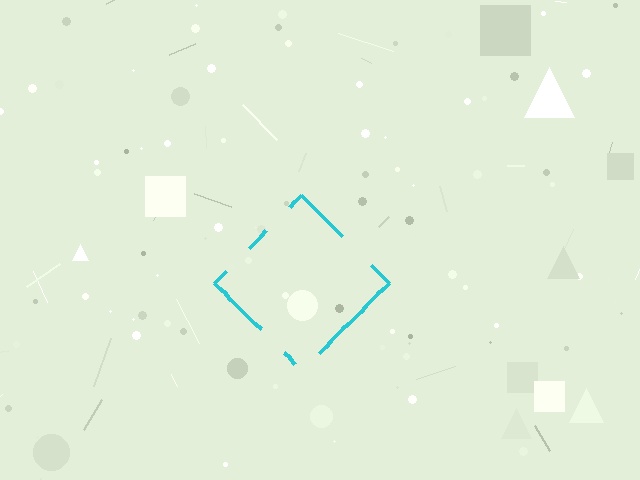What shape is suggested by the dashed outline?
The dashed outline suggests a diamond.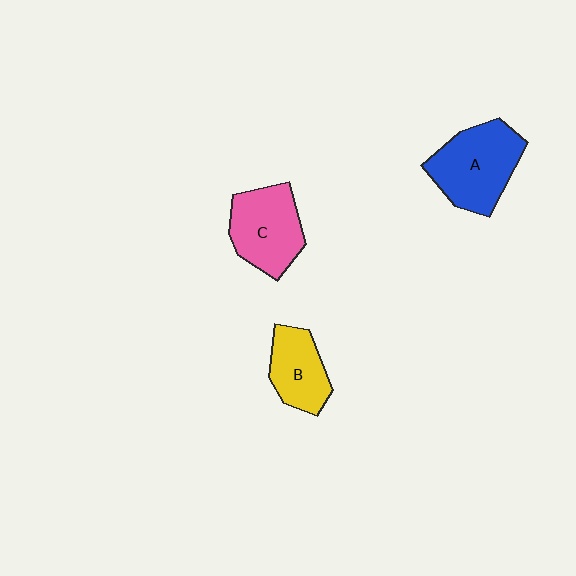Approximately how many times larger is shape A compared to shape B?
Approximately 1.5 times.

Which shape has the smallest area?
Shape B (yellow).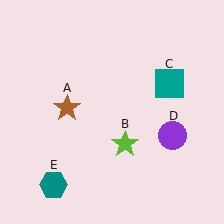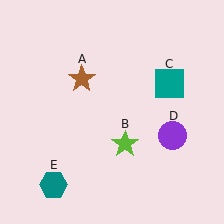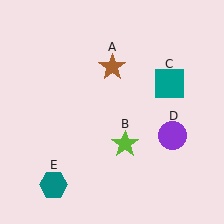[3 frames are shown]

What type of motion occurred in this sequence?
The brown star (object A) rotated clockwise around the center of the scene.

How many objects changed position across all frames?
1 object changed position: brown star (object A).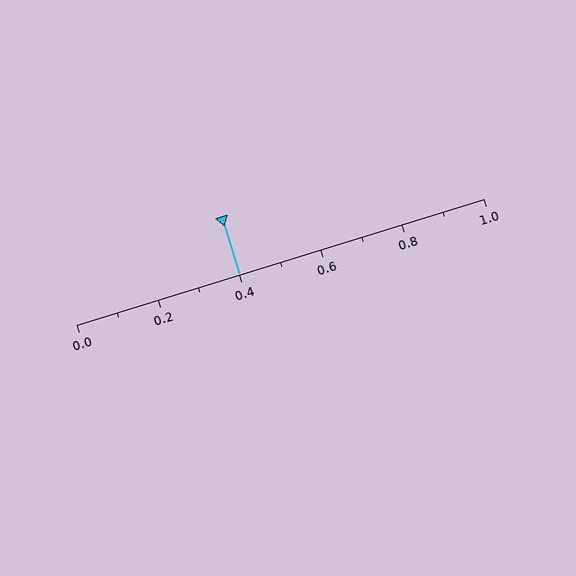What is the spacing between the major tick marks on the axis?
The major ticks are spaced 0.2 apart.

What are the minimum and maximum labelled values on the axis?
The axis runs from 0.0 to 1.0.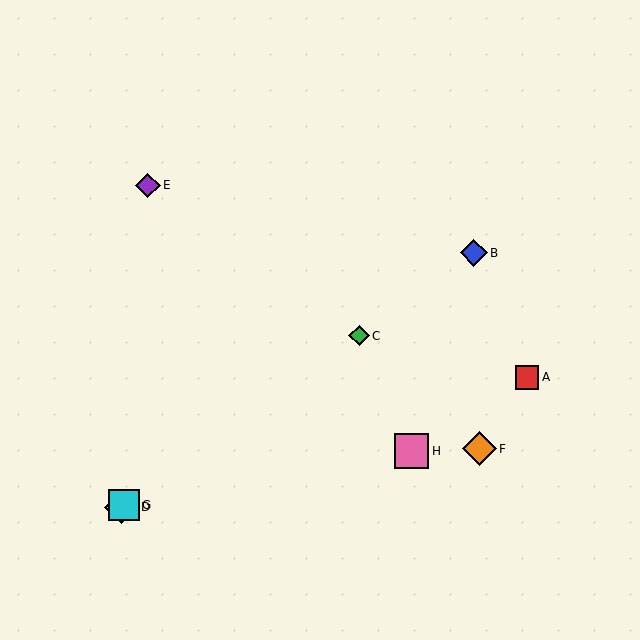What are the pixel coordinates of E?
Object E is at (148, 185).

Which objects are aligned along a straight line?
Objects B, C, D, G are aligned along a straight line.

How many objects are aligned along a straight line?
4 objects (B, C, D, G) are aligned along a straight line.